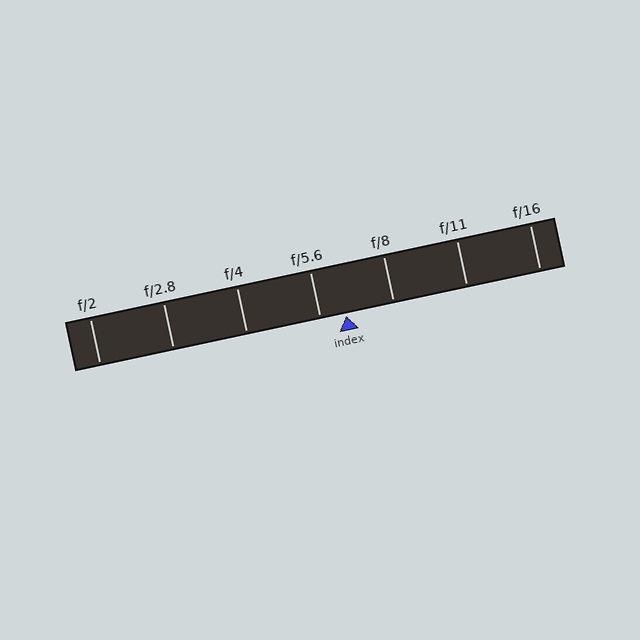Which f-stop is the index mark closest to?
The index mark is closest to f/5.6.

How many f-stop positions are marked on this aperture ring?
There are 7 f-stop positions marked.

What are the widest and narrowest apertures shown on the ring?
The widest aperture shown is f/2 and the narrowest is f/16.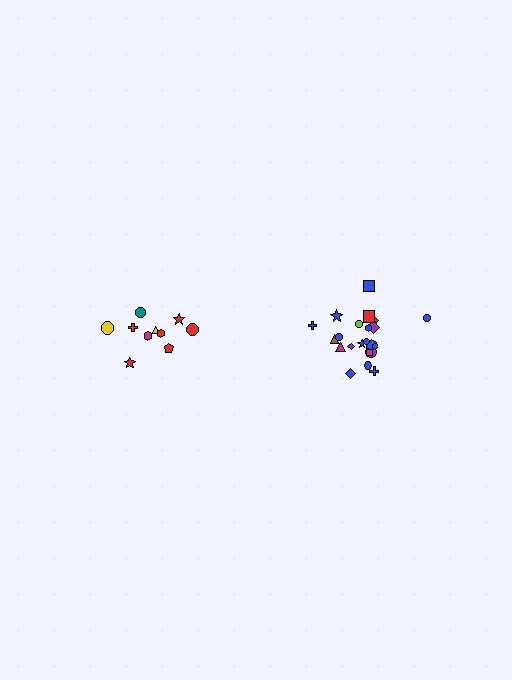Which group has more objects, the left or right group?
The right group.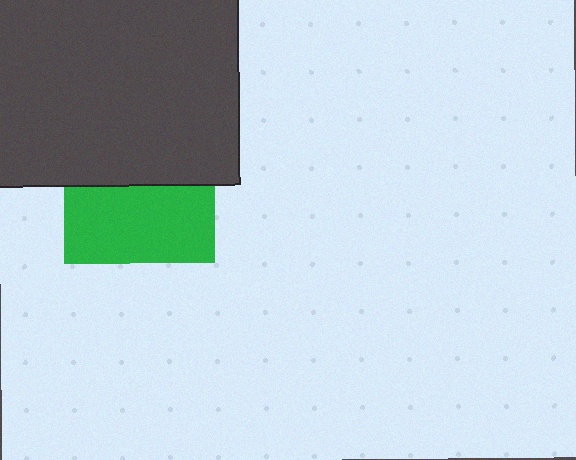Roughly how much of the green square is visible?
About half of it is visible (roughly 51%).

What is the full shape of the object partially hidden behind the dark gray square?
The partially hidden object is a green square.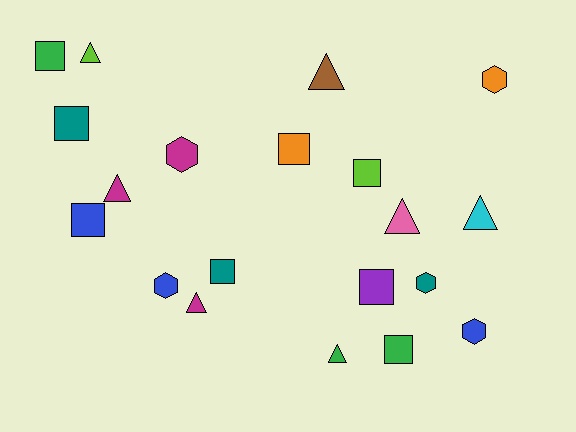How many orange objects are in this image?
There are 2 orange objects.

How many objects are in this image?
There are 20 objects.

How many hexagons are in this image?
There are 5 hexagons.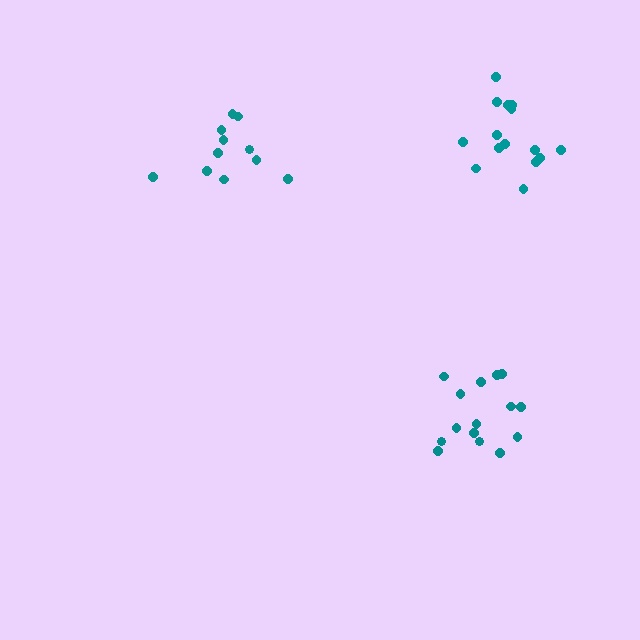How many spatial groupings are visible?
There are 3 spatial groupings.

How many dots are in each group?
Group 1: 15 dots, Group 2: 15 dots, Group 3: 11 dots (41 total).